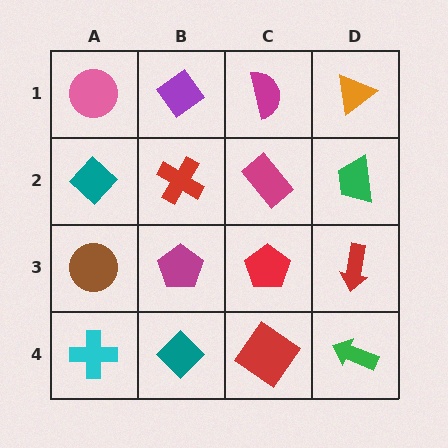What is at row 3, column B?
A magenta pentagon.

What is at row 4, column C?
A red diamond.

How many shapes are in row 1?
4 shapes.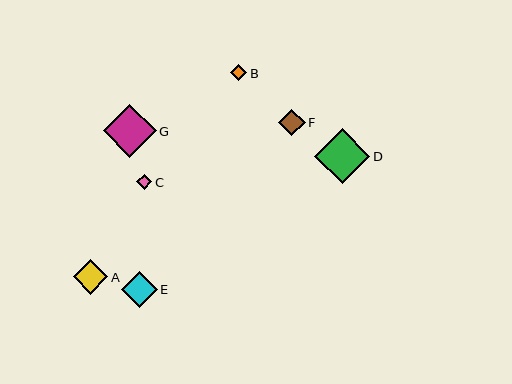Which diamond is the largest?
Diamond D is the largest with a size of approximately 55 pixels.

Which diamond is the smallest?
Diamond C is the smallest with a size of approximately 15 pixels.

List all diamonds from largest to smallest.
From largest to smallest: D, G, E, A, F, B, C.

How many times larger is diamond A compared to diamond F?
Diamond A is approximately 1.3 times the size of diamond F.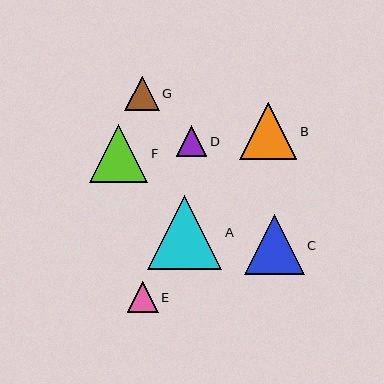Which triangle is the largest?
Triangle A is the largest with a size of approximately 74 pixels.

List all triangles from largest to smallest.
From largest to smallest: A, C, F, B, G, E, D.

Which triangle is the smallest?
Triangle D is the smallest with a size of approximately 30 pixels.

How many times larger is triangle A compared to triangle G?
Triangle A is approximately 2.2 times the size of triangle G.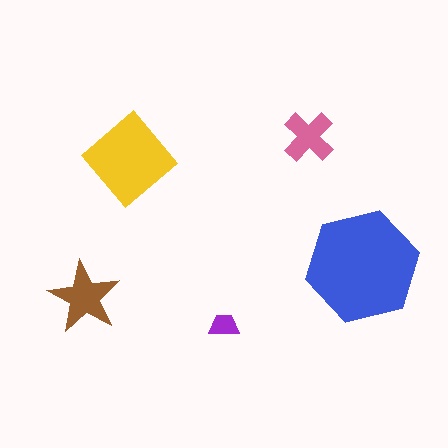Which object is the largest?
The blue hexagon.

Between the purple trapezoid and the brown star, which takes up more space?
The brown star.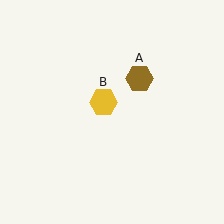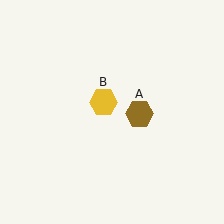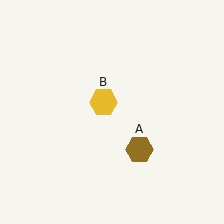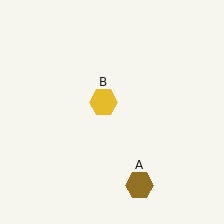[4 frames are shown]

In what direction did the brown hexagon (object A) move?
The brown hexagon (object A) moved down.